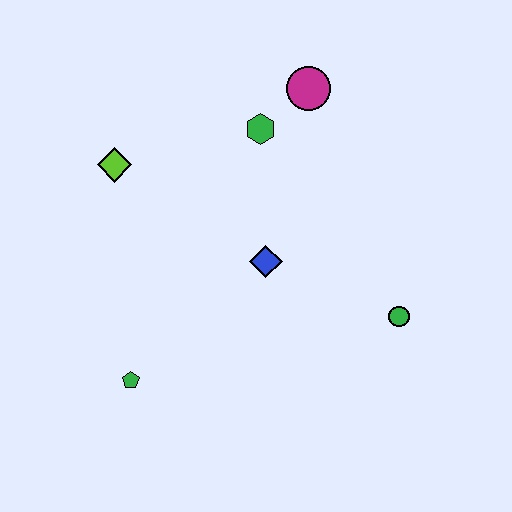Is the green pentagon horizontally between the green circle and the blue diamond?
No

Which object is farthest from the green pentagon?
The magenta circle is farthest from the green pentagon.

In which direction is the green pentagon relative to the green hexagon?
The green pentagon is below the green hexagon.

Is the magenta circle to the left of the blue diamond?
No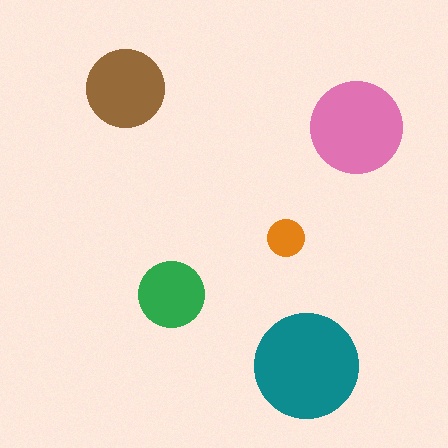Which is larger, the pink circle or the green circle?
The pink one.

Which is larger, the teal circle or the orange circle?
The teal one.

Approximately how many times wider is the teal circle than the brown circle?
About 1.5 times wider.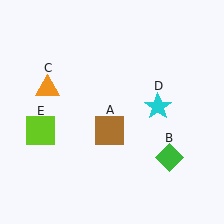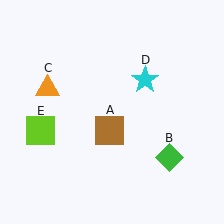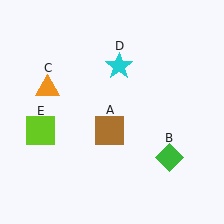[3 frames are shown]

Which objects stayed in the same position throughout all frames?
Brown square (object A) and green diamond (object B) and orange triangle (object C) and lime square (object E) remained stationary.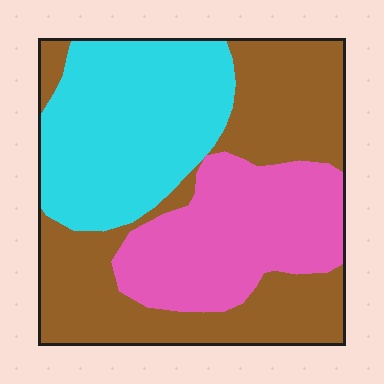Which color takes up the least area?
Pink, at roughly 25%.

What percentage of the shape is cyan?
Cyan takes up between a quarter and a half of the shape.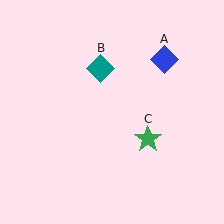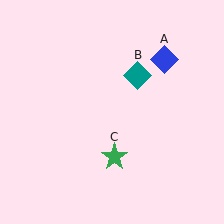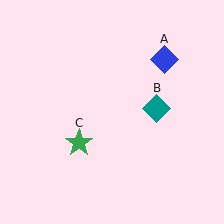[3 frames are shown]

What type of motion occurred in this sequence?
The teal diamond (object B), green star (object C) rotated clockwise around the center of the scene.